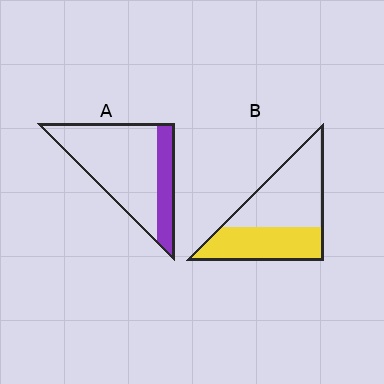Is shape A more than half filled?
No.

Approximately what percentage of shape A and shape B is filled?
A is approximately 25% and B is approximately 45%.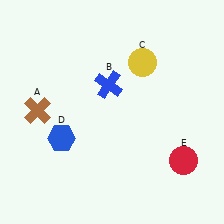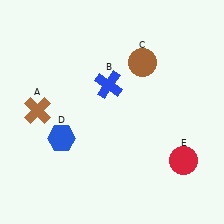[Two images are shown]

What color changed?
The circle (C) changed from yellow in Image 1 to brown in Image 2.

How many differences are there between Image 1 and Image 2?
There is 1 difference between the two images.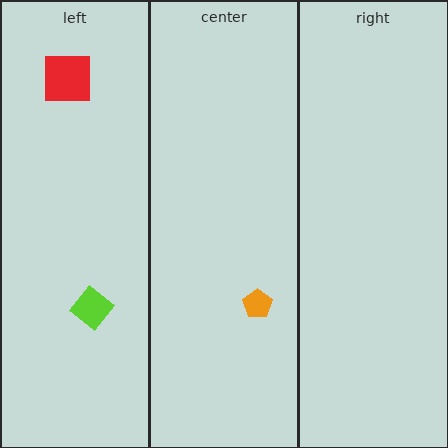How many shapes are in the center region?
1.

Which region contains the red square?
The left region.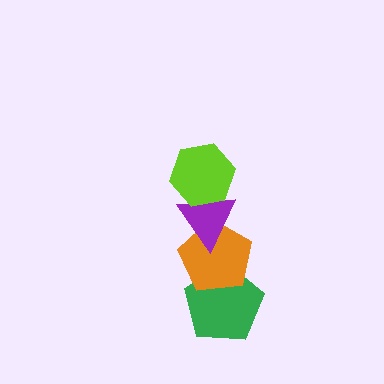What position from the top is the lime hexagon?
The lime hexagon is 1st from the top.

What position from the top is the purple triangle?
The purple triangle is 2nd from the top.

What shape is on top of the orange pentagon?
The purple triangle is on top of the orange pentagon.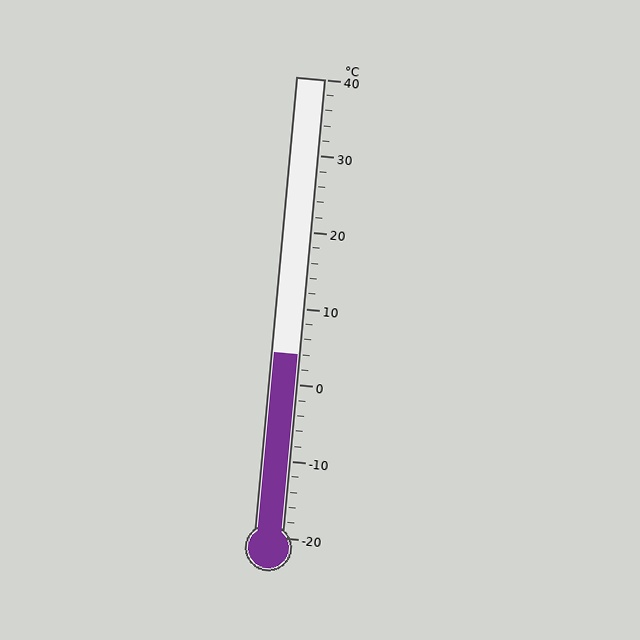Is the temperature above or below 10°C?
The temperature is below 10°C.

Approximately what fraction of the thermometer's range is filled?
The thermometer is filled to approximately 40% of its range.